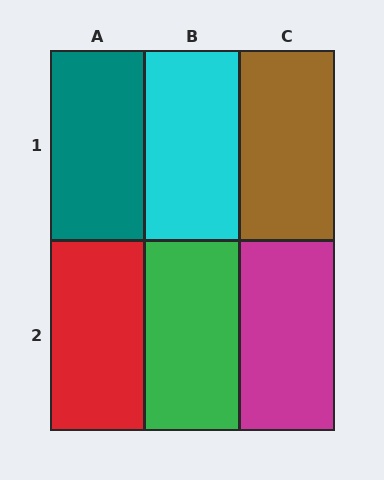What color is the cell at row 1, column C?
Brown.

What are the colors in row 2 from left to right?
Red, green, magenta.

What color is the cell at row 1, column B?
Cyan.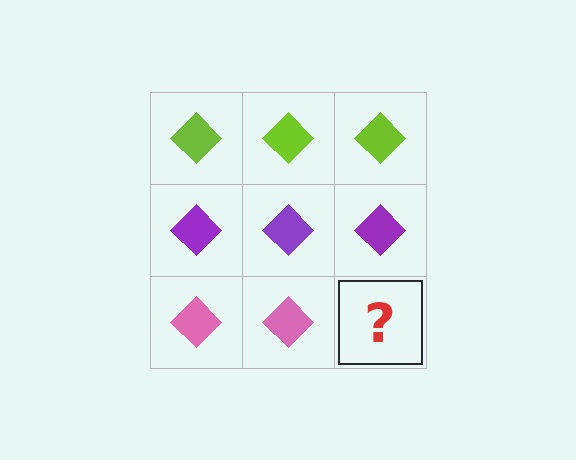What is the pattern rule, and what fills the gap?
The rule is that each row has a consistent color. The gap should be filled with a pink diamond.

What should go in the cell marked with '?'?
The missing cell should contain a pink diamond.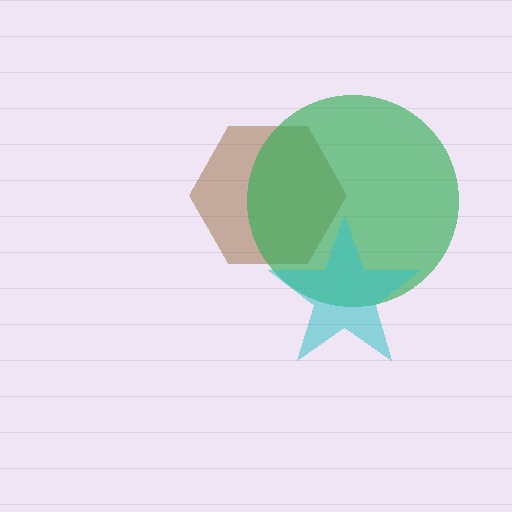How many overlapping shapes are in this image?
There are 3 overlapping shapes in the image.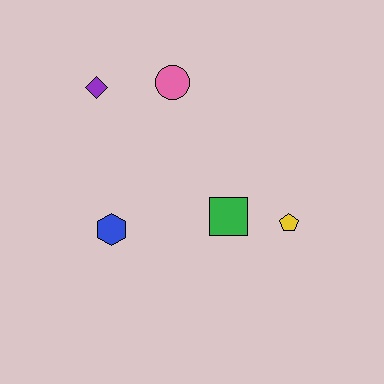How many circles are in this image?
There is 1 circle.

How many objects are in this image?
There are 5 objects.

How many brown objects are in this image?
There are no brown objects.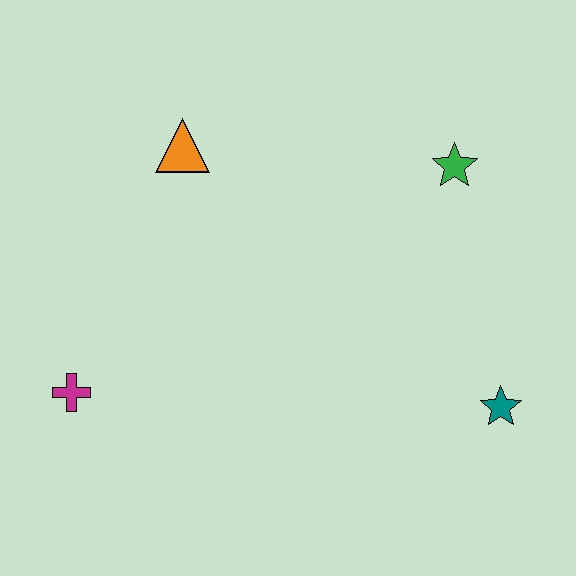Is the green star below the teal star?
No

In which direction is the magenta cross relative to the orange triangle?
The magenta cross is below the orange triangle.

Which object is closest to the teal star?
The green star is closest to the teal star.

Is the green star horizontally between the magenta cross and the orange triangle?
No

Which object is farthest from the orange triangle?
The teal star is farthest from the orange triangle.